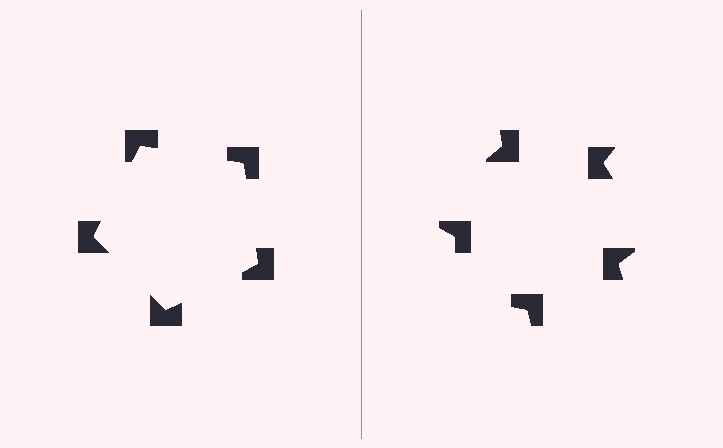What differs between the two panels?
The notched squares are positioned identically on both sides; only the wedge orientations differ. On the left they align to a pentagon; on the right they are misaligned.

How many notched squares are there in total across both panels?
10 — 5 on each side.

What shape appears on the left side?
An illusory pentagon.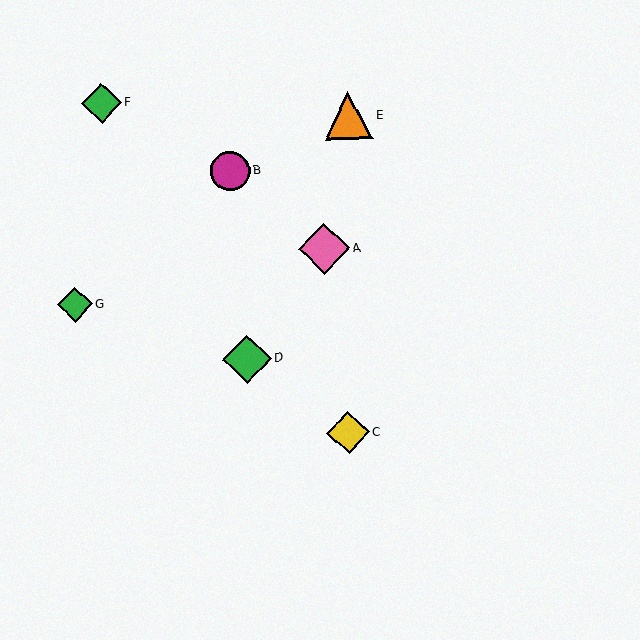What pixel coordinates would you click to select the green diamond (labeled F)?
Click at (102, 103) to select the green diamond F.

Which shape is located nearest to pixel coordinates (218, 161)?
The magenta circle (labeled B) at (230, 171) is nearest to that location.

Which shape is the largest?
The pink diamond (labeled A) is the largest.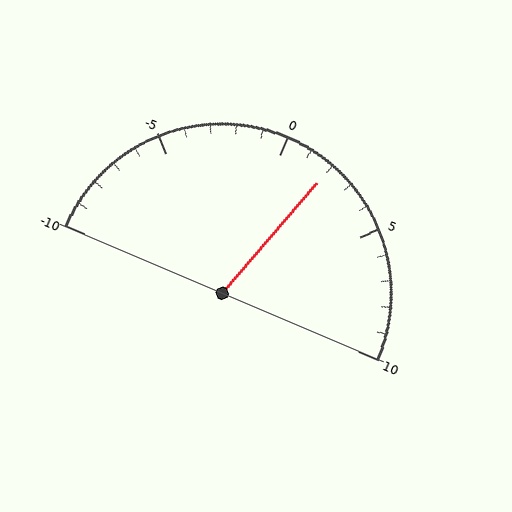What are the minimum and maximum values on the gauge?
The gauge ranges from -10 to 10.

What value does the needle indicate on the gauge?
The needle indicates approximately 2.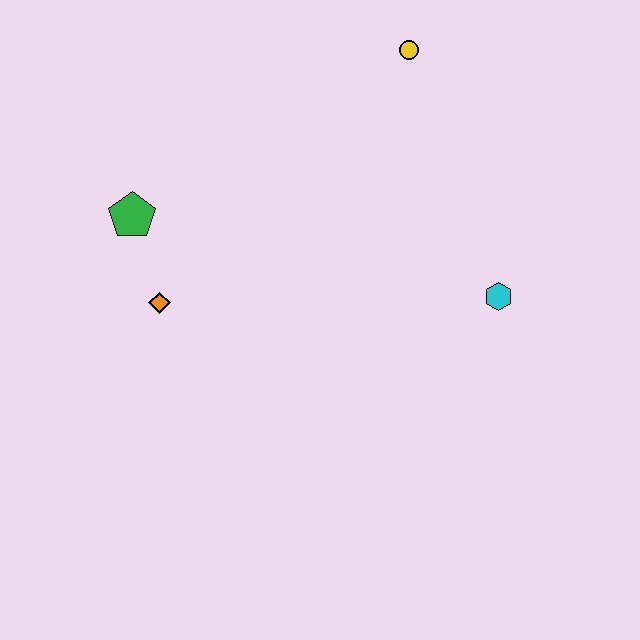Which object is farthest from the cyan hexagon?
The green pentagon is farthest from the cyan hexagon.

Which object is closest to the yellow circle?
The cyan hexagon is closest to the yellow circle.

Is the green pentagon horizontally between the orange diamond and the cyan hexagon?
No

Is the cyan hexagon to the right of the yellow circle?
Yes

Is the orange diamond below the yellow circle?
Yes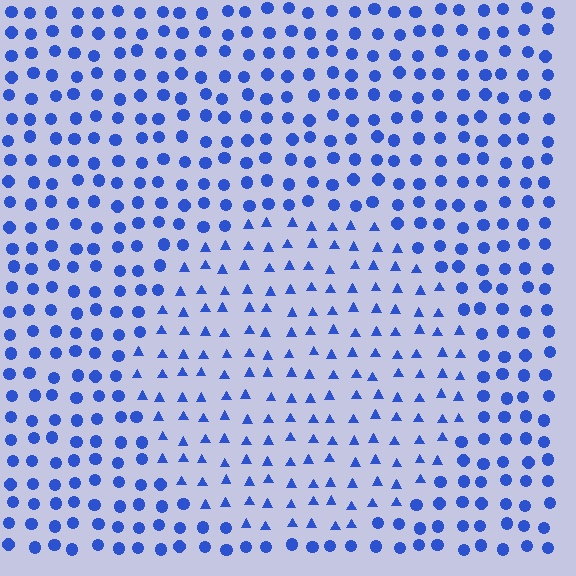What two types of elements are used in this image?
The image uses triangles inside the circle region and circles outside it.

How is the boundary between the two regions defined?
The boundary is defined by a change in element shape: triangles inside vs. circles outside. All elements share the same color and spacing.